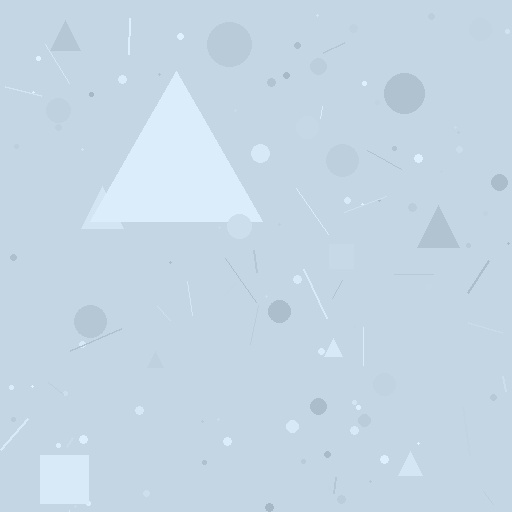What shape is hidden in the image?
A triangle is hidden in the image.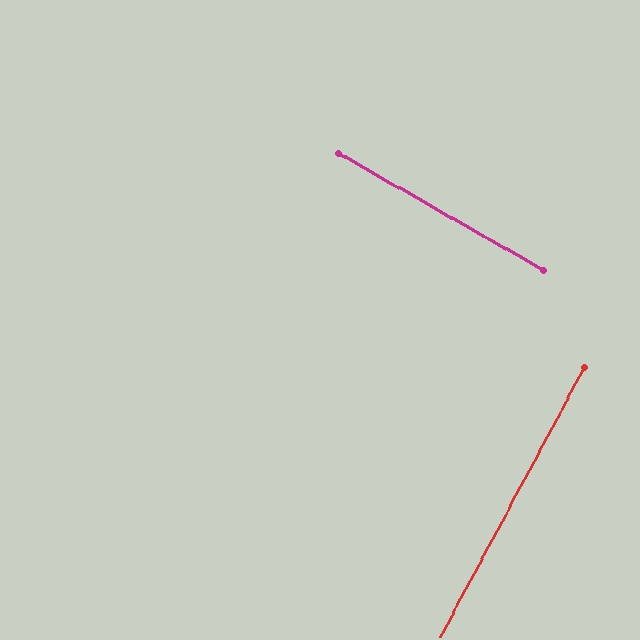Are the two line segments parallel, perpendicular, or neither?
Perpendicular — they meet at approximately 88°.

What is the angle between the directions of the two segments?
Approximately 88 degrees.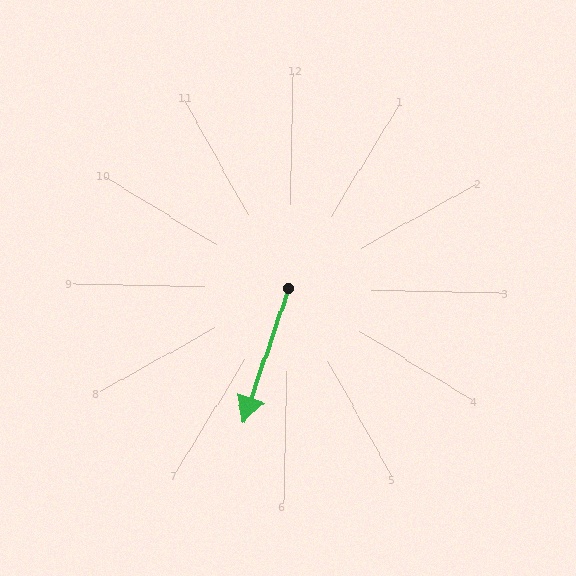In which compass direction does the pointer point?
South.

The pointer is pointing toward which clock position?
Roughly 7 o'clock.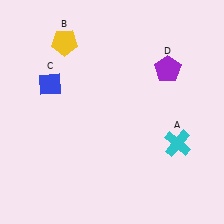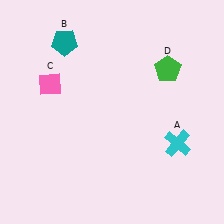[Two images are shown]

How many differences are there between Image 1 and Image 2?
There are 3 differences between the two images.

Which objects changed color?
B changed from yellow to teal. C changed from blue to pink. D changed from purple to green.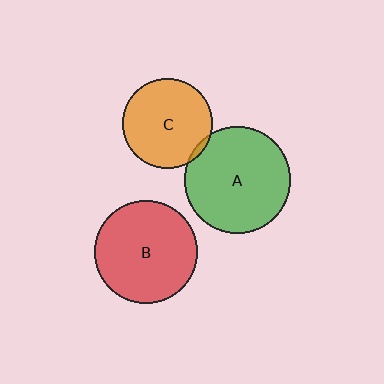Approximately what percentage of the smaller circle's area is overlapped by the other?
Approximately 5%.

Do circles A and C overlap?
Yes.